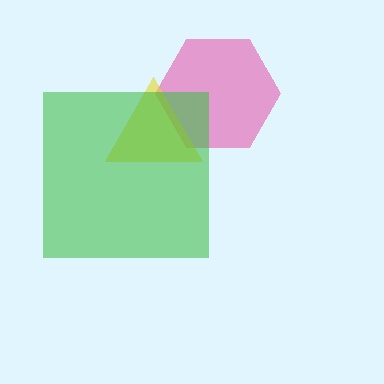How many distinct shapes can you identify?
There are 3 distinct shapes: a pink hexagon, a yellow triangle, a green square.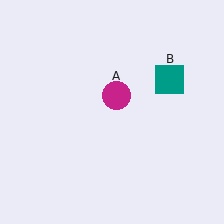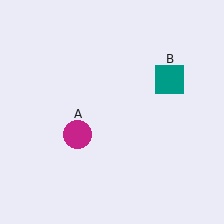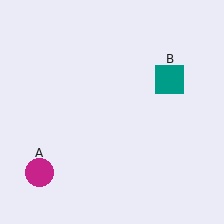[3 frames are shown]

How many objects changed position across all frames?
1 object changed position: magenta circle (object A).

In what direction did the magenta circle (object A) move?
The magenta circle (object A) moved down and to the left.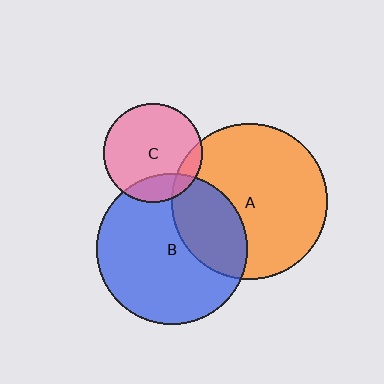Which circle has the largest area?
Circle A (orange).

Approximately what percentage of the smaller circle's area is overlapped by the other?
Approximately 30%.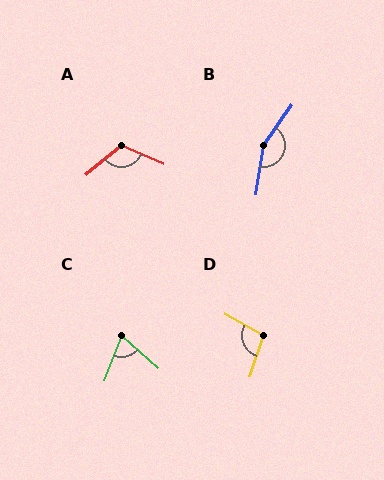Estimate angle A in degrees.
Approximately 116 degrees.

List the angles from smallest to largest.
C (69°), D (101°), A (116°), B (154°).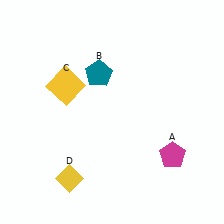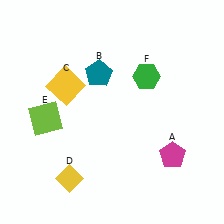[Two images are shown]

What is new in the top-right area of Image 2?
A green hexagon (F) was added in the top-right area of Image 2.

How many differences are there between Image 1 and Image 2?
There are 2 differences between the two images.